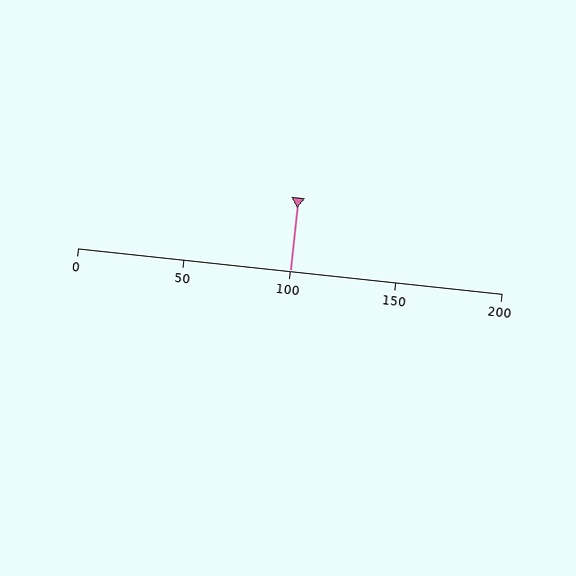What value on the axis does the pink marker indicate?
The marker indicates approximately 100.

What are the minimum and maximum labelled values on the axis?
The axis runs from 0 to 200.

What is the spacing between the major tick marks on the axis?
The major ticks are spaced 50 apart.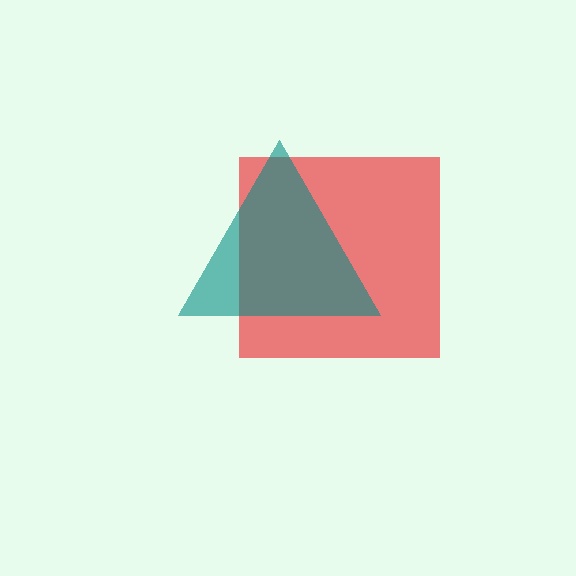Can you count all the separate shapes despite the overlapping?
Yes, there are 2 separate shapes.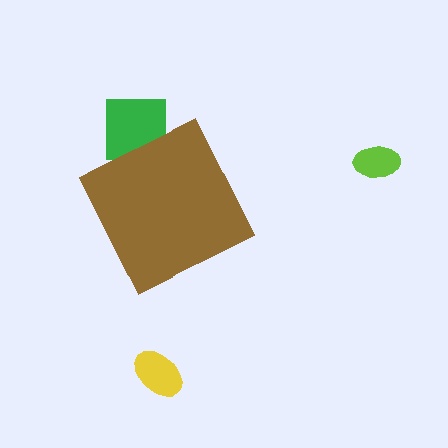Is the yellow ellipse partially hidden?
No, the yellow ellipse is fully visible.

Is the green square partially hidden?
Yes, the green square is partially hidden behind the brown diamond.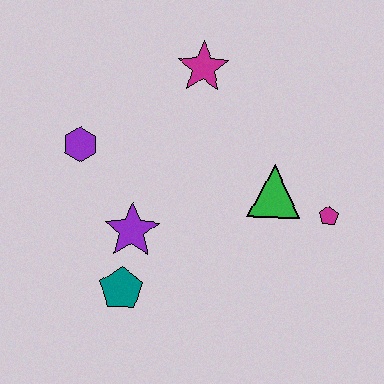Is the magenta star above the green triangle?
Yes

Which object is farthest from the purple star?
The magenta pentagon is farthest from the purple star.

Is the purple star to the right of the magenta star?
No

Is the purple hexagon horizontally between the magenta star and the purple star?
No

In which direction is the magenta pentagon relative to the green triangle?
The magenta pentagon is to the right of the green triangle.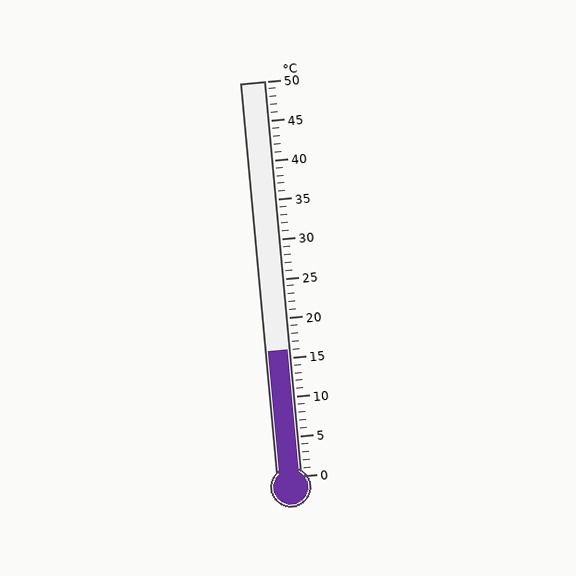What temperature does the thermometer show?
The thermometer shows approximately 16°C.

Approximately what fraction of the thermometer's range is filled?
The thermometer is filled to approximately 30% of its range.